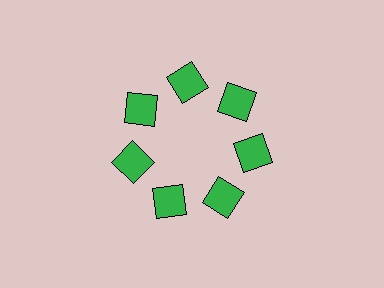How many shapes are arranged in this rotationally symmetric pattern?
There are 7 shapes, arranged in 7 groups of 1.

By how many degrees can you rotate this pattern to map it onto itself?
The pattern maps onto itself every 51 degrees of rotation.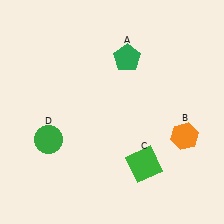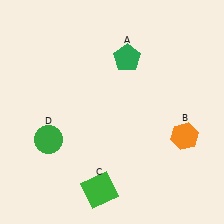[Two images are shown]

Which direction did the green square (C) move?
The green square (C) moved left.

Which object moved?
The green square (C) moved left.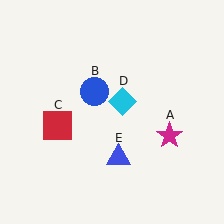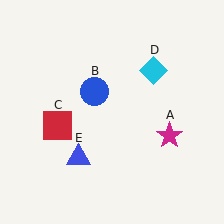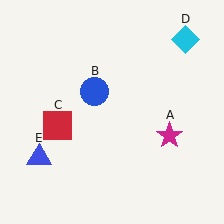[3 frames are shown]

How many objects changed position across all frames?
2 objects changed position: cyan diamond (object D), blue triangle (object E).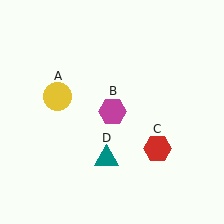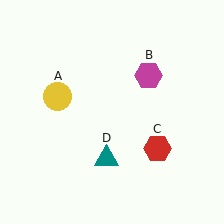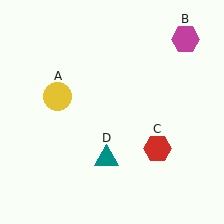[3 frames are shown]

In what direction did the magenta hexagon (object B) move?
The magenta hexagon (object B) moved up and to the right.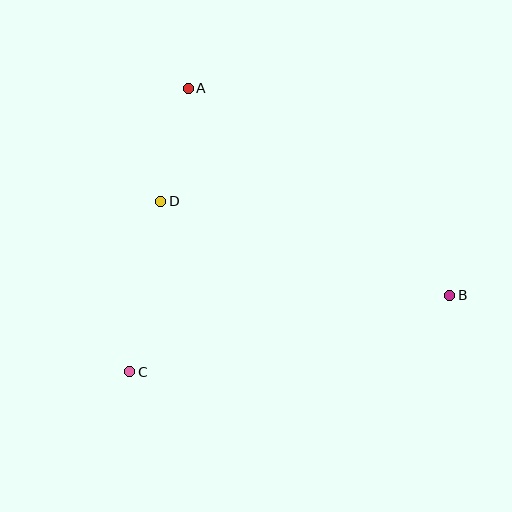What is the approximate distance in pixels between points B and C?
The distance between B and C is approximately 329 pixels.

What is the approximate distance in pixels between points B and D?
The distance between B and D is approximately 304 pixels.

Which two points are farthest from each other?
Points A and B are farthest from each other.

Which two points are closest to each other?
Points A and D are closest to each other.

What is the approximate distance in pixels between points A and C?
The distance between A and C is approximately 290 pixels.